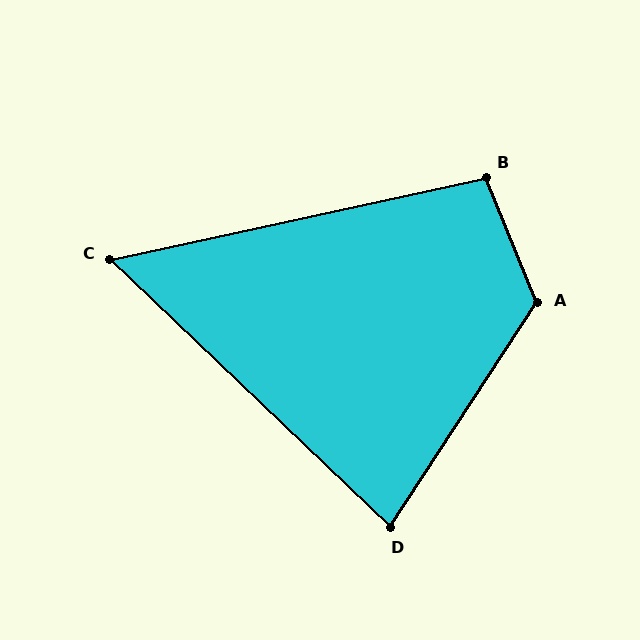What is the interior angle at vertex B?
Approximately 100 degrees (obtuse).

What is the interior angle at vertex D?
Approximately 80 degrees (acute).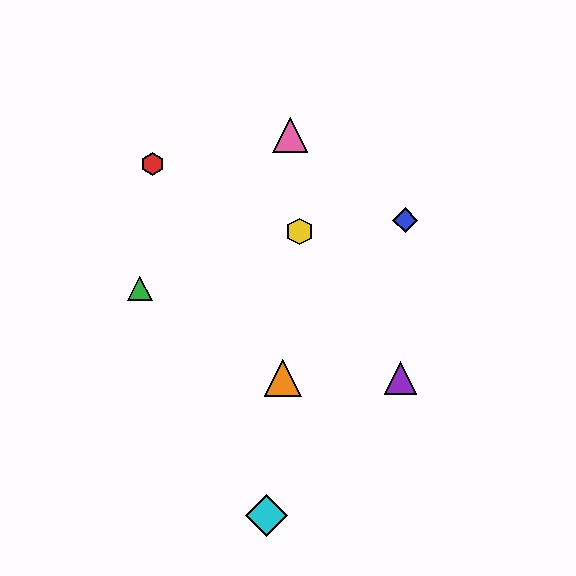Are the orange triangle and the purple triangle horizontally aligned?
Yes, both are at y≈378.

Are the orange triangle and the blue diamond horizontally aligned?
No, the orange triangle is at y≈378 and the blue diamond is at y≈220.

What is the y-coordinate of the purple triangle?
The purple triangle is at y≈378.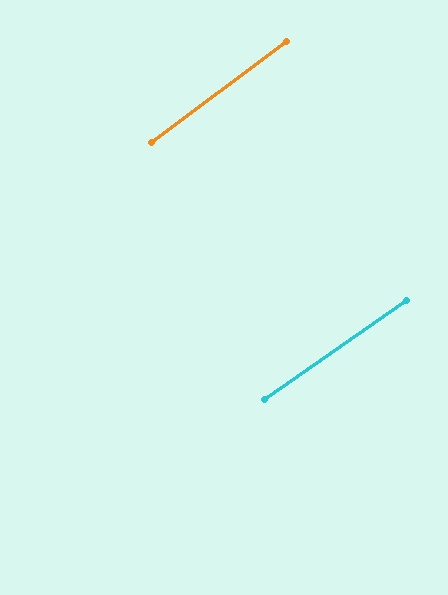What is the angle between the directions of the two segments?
Approximately 2 degrees.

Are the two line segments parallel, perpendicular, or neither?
Parallel — their directions differ by only 2.0°.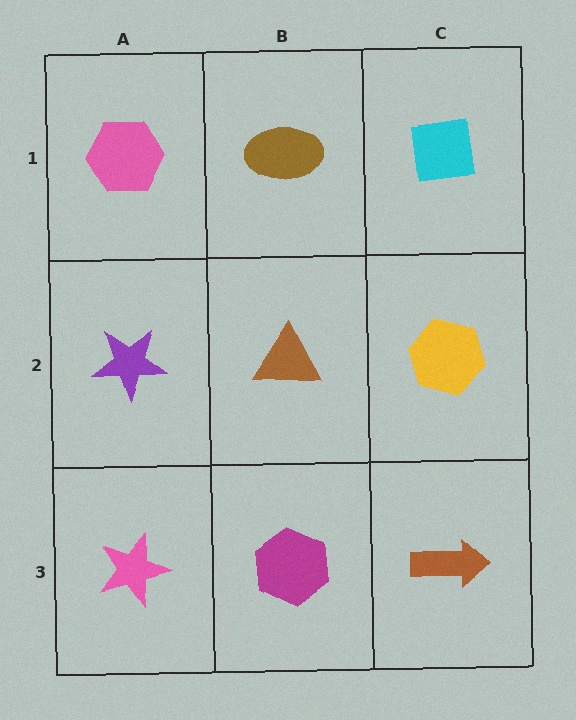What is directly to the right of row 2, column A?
A brown triangle.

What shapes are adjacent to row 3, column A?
A purple star (row 2, column A), a magenta hexagon (row 3, column B).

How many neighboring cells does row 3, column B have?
3.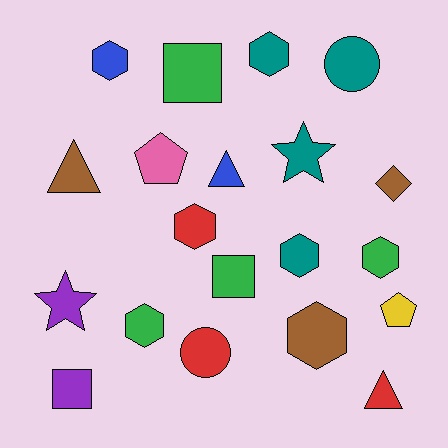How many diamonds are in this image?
There is 1 diamond.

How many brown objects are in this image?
There are 3 brown objects.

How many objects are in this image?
There are 20 objects.